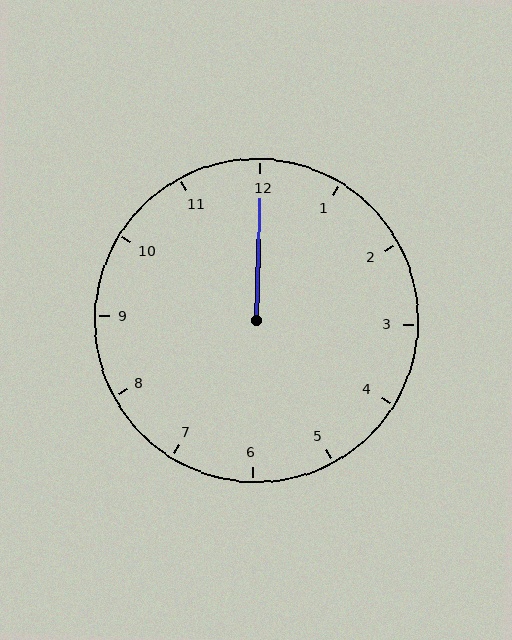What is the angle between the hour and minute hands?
Approximately 0 degrees.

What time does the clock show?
12:00.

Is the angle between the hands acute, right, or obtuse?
It is acute.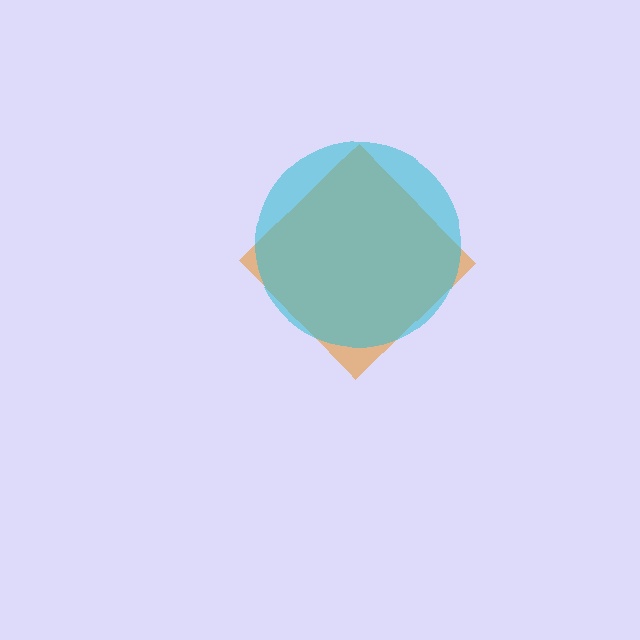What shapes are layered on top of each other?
The layered shapes are: an orange diamond, a cyan circle.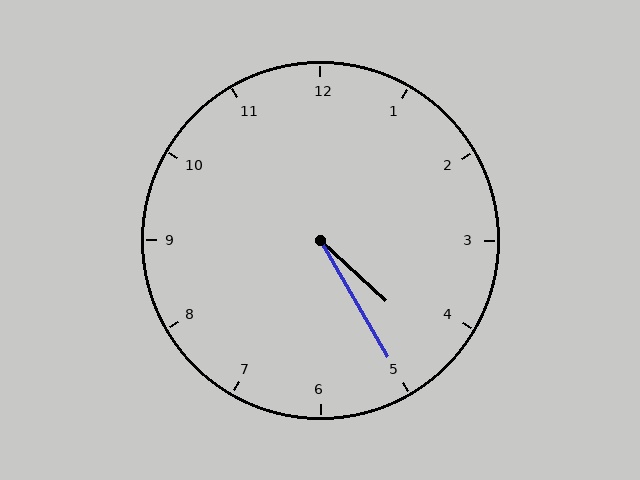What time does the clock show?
4:25.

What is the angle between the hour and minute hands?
Approximately 18 degrees.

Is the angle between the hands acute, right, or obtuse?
It is acute.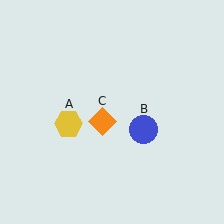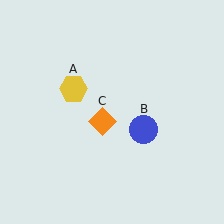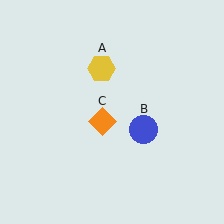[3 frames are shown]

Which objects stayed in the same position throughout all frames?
Blue circle (object B) and orange diamond (object C) remained stationary.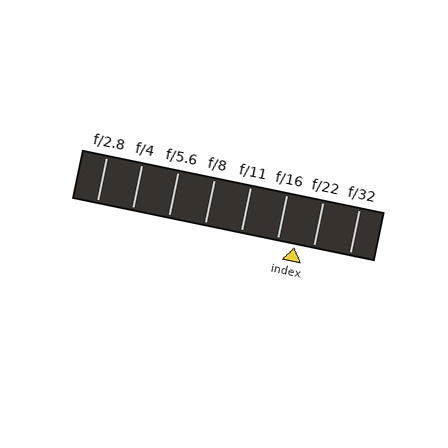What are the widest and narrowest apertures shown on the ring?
The widest aperture shown is f/2.8 and the narrowest is f/32.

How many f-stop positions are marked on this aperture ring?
There are 8 f-stop positions marked.